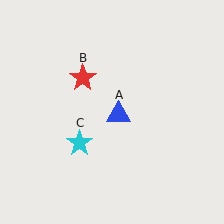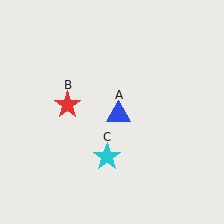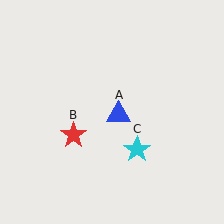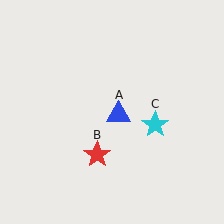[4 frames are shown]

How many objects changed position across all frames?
2 objects changed position: red star (object B), cyan star (object C).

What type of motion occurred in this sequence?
The red star (object B), cyan star (object C) rotated counterclockwise around the center of the scene.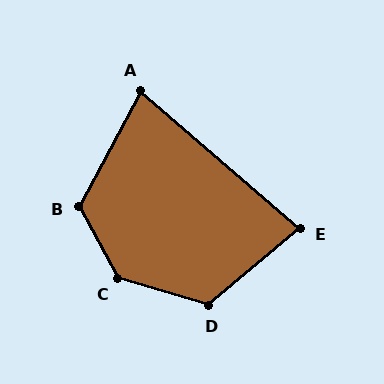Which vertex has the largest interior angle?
C, at approximately 135 degrees.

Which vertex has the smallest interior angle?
A, at approximately 77 degrees.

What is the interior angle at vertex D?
Approximately 124 degrees (obtuse).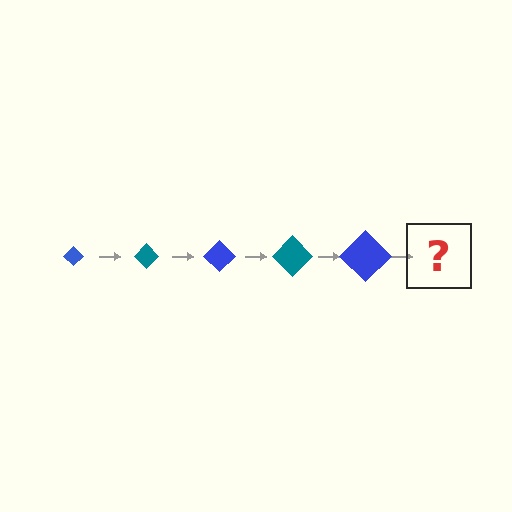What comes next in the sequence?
The next element should be a teal diamond, larger than the previous one.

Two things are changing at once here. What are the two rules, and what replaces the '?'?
The two rules are that the diamond grows larger each step and the color cycles through blue and teal. The '?' should be a teal diamond, larger than the previous one.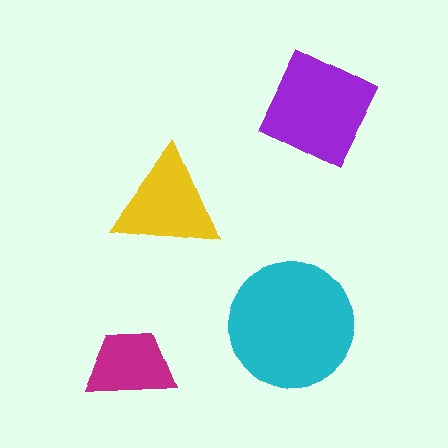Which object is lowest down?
The magenta trapezoid is bottommost.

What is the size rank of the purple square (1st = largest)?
2nd.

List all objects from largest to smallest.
The cyan circle, the purple square, the yellow triangle, the magenta trapezoid.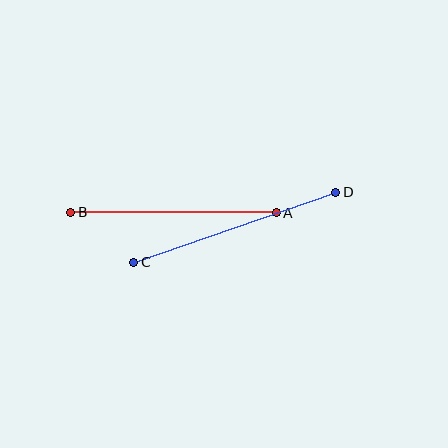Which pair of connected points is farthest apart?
Points C and D are farthest apart.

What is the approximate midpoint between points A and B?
The midpoint is at approximately (174, 213) pixels.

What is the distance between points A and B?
The distance is approximately 205 pixels.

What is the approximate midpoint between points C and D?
The midpoint is at approximately (235, 227) pixels.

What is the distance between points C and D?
The distance is approximately 214 pixels.